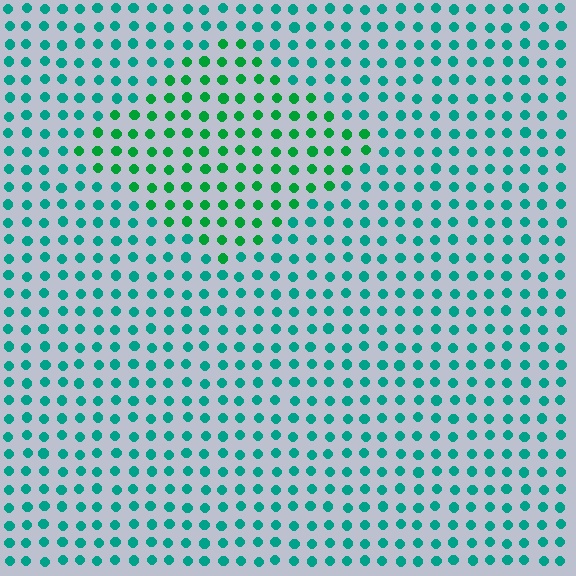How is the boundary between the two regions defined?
The boundary is defined purely by a slight shift in hue (about 32 degrees). Spacing, size, and orientation are identical on both sides.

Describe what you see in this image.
The image is filled with small teal elements in a uniform arrangement. A diamond-shaped region is visible where the elements are tinted to a slightly different hue, forming a subtle color boundary.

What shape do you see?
I see a diamond.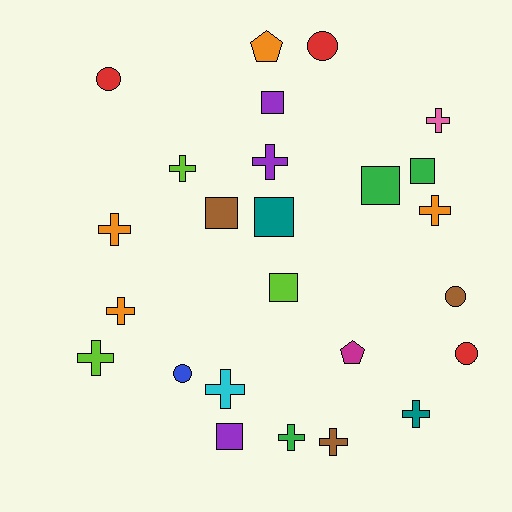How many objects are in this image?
There are 25 objects.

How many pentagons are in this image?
There are 2 pentagons.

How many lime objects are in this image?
There are 3 lime objects.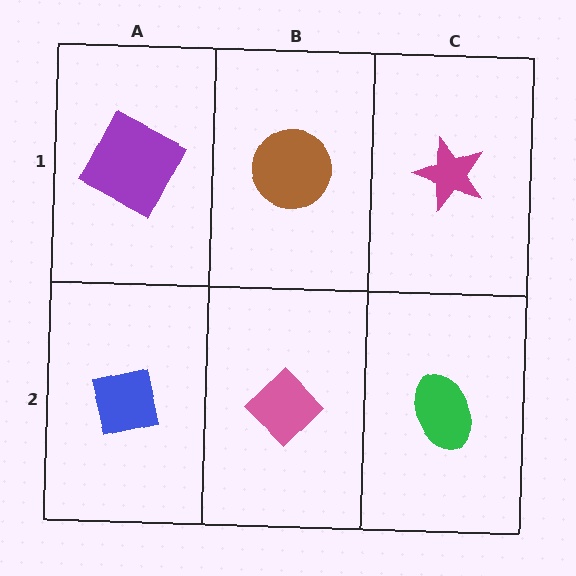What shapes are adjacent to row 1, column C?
A green ellipse (row 2, column C), a brown circle (row 1, column B).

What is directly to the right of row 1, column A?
A brown circle.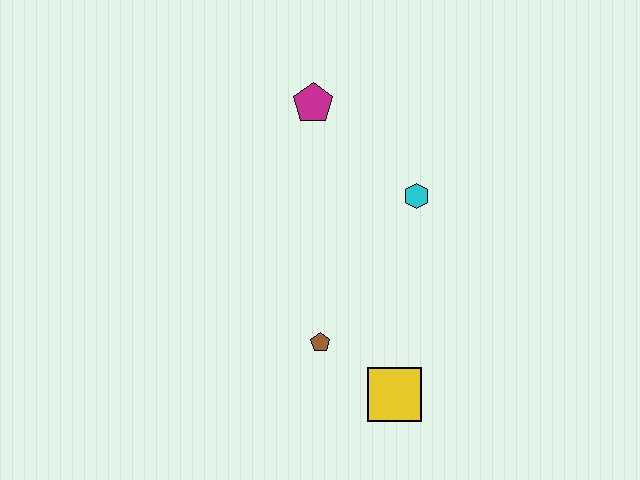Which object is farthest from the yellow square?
The magenta pentagon is farthest from the yellow square.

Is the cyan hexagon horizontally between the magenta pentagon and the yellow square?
No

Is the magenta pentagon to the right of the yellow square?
No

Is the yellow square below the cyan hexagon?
Yes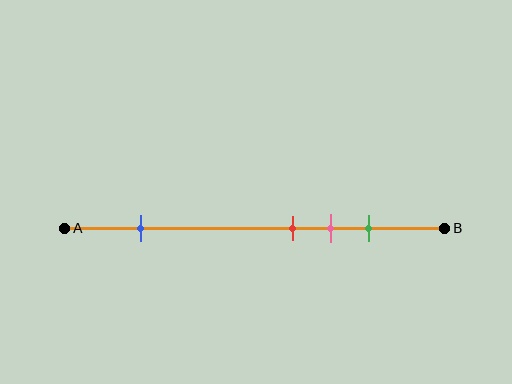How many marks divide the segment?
There are 4 marks dividing the segment.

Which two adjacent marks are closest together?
The red and pink marks are the closest adjacent pair.